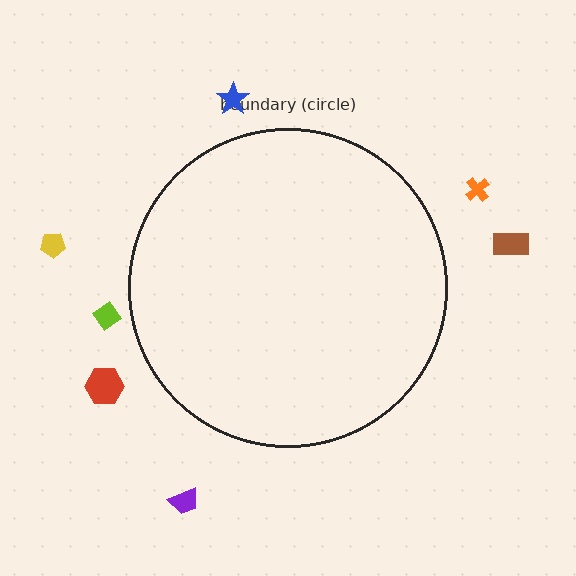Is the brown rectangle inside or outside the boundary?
Outside.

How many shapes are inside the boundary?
0 inside, 7 outside.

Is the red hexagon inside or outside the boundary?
Outside.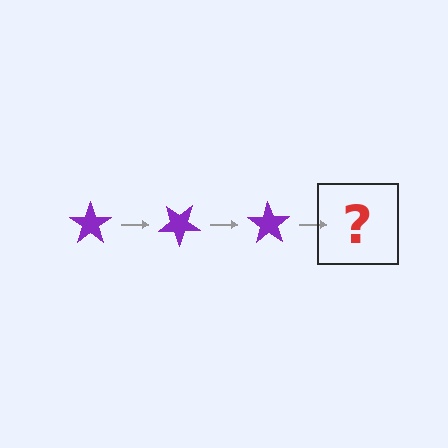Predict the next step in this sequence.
The next step is a purple star rotated 105 degrees.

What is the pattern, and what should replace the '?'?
The pattern is that the star rotates 35 degrees each step. The '?' should be a purple star rotated 105 degrees.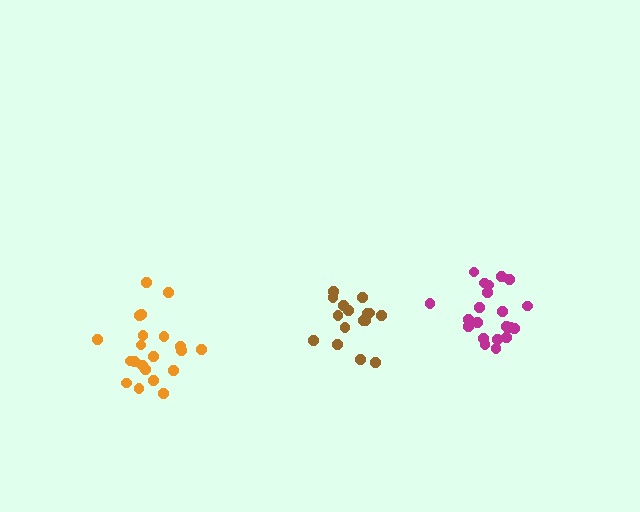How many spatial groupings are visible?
There are 3 spatial groupings.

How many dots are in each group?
Group 1: 16 dots, Group 2: 21 dots, Group 3: 21 dots (58 total).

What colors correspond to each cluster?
The clusters are colored: brown, orange, magenta.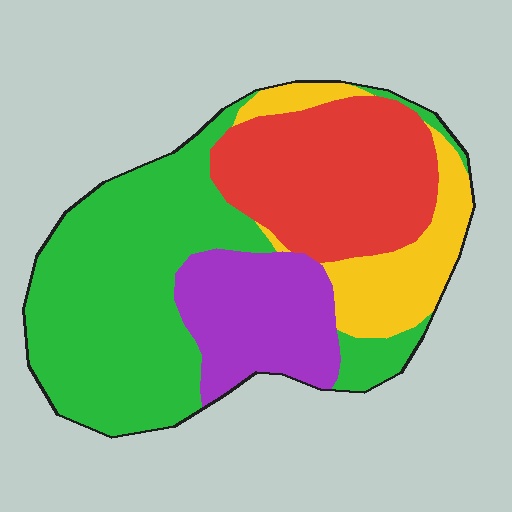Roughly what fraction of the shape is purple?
Purple takes up between a sixth and a third of the shape.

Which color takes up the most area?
Green, at roughly 45%.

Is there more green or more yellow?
Green.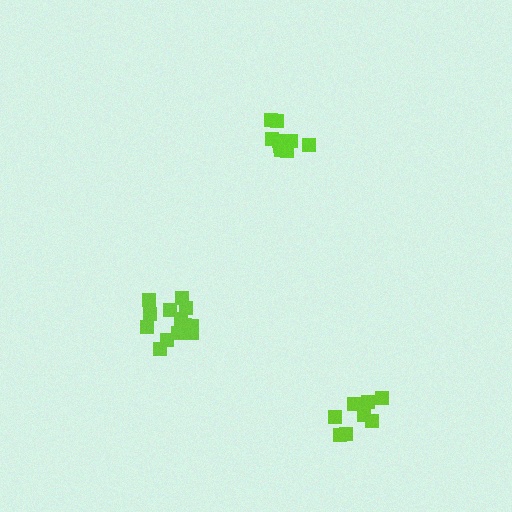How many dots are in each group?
Group 1: 8 dots, Group 2: 11 dots, Group 3: 13 dots (32 total).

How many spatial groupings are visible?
There are 3 spatial groupings.